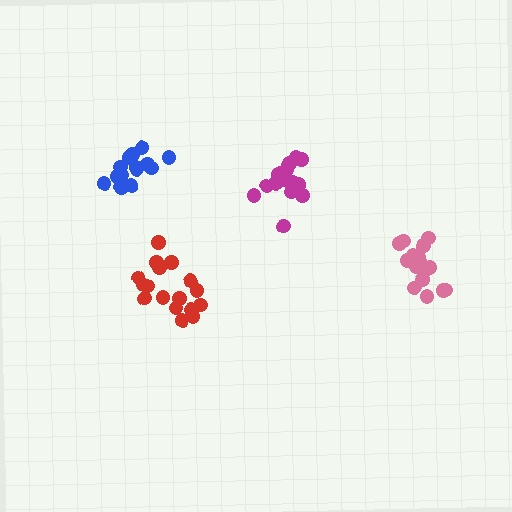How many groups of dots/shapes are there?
There are 4 groups.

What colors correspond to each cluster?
The clusters are colored: red, magenta, blue, pink.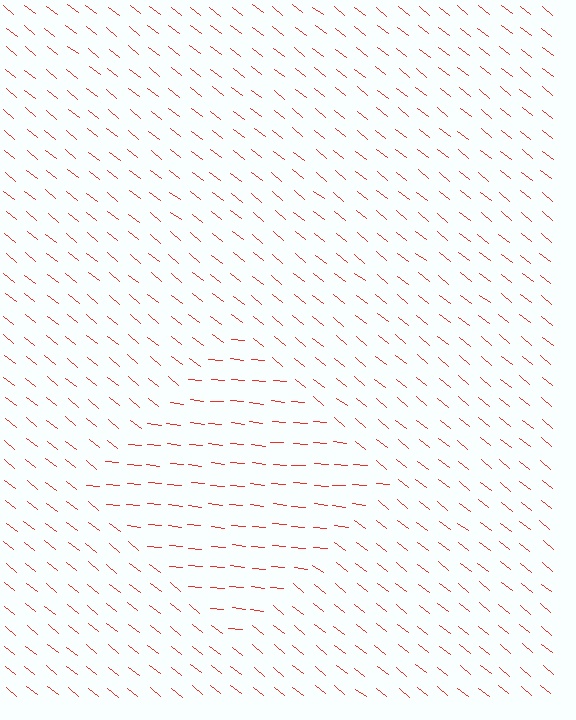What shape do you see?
I see a diamond.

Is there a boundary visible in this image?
Yes, there is a texture boundary formed by a change in line orientation.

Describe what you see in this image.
The image is filled with small red line segments. A diamond region in the image has lines oriented differently from the surrounding lines, creating a visible texture boundary.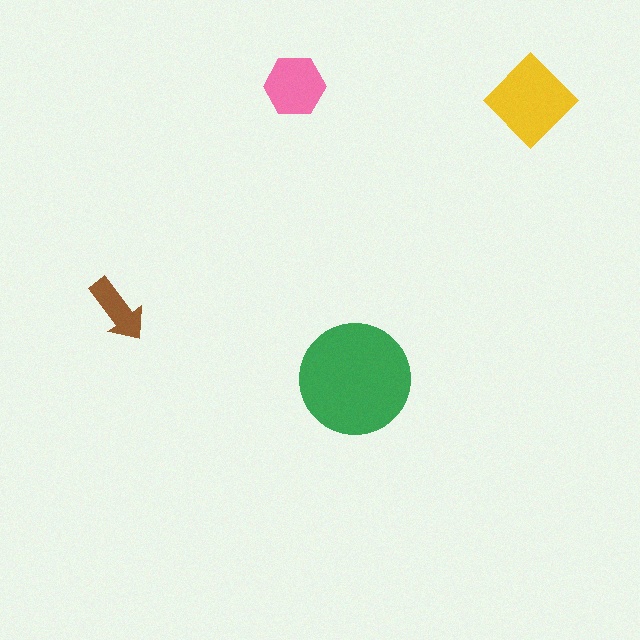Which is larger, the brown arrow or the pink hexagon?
The pink hexagon.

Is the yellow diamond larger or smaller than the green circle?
Smaller.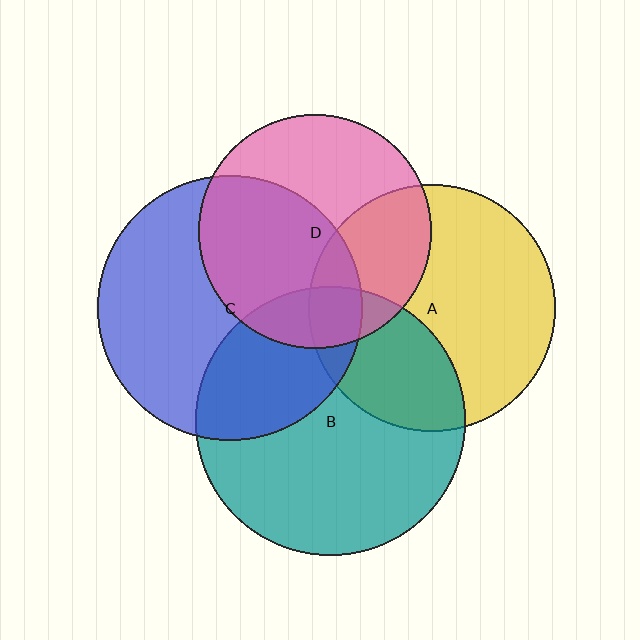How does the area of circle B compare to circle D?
Approximately 1.3 times.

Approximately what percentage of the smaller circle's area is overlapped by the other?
Approximately 10%.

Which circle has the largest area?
Circle B (teal).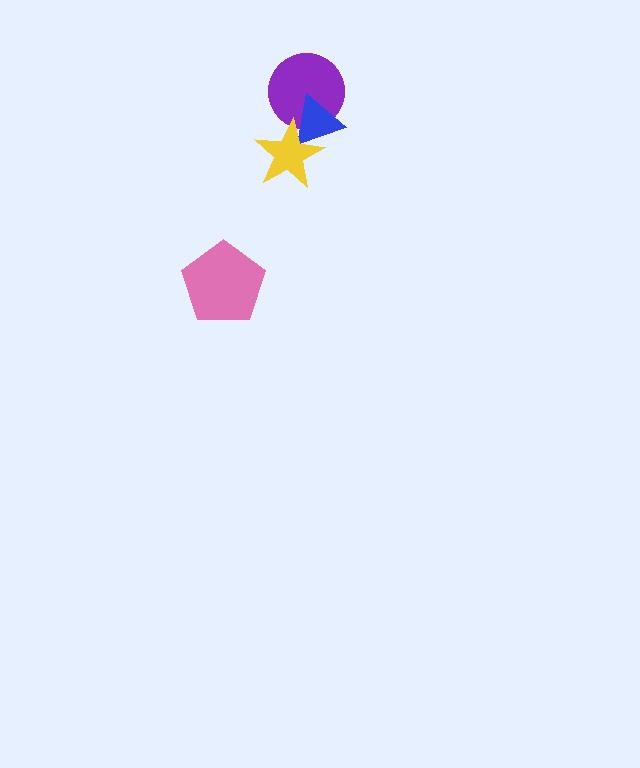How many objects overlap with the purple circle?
2 objects overlap with the purple circle.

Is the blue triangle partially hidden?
Yes, it is partially covered by another shape.